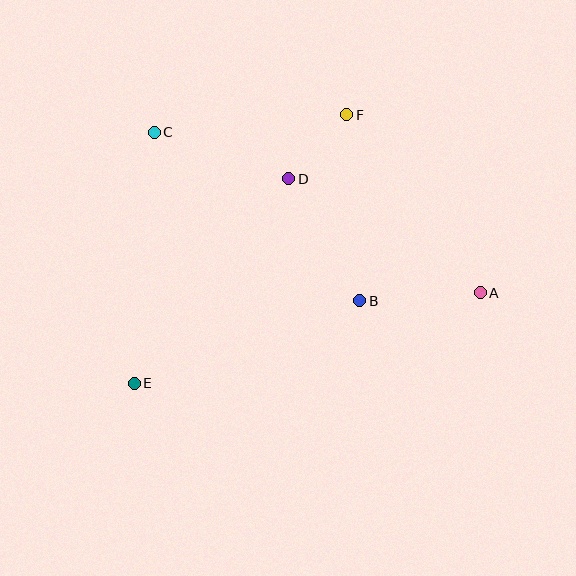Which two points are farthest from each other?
Points A and C are farthest from each other.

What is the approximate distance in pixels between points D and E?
The distance between D and E is approximately 256 pixels.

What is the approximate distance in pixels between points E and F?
The distance between E and F is approximately 343 pixels.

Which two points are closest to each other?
Points D and F are closest to each other.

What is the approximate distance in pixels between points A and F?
The distance between A and F is approximately 223 pixels.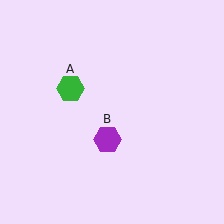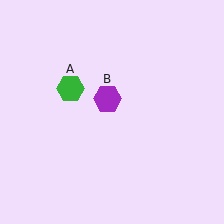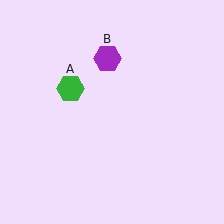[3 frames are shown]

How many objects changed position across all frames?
1 object changed position: purple hexagon (object B).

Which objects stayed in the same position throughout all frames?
Green hexagon (object A) remained stationary.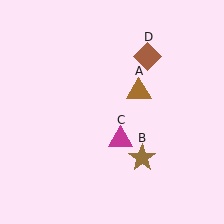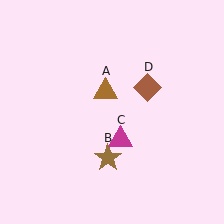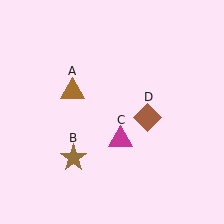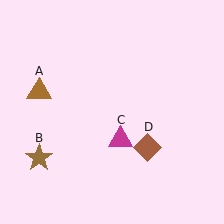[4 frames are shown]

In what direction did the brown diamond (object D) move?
The brown diamond (object D) moved down.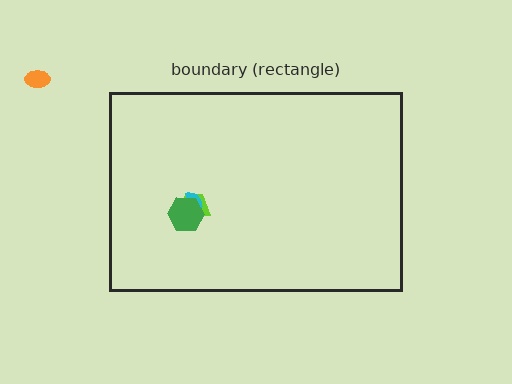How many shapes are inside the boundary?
3 inside, 1 outside.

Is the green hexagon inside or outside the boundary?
Inside.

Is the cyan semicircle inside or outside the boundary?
Inside.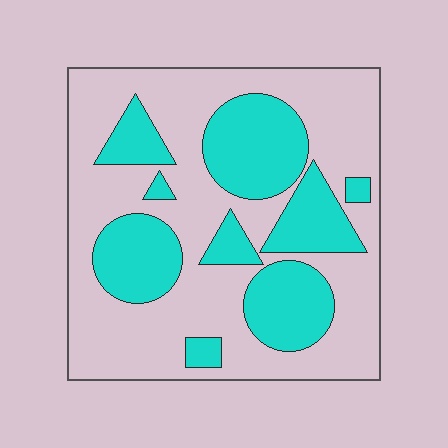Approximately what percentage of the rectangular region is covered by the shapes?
Approximately 35%.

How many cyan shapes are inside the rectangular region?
9.